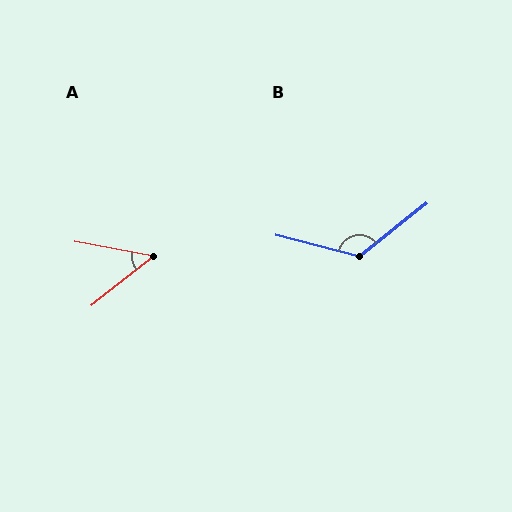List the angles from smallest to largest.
A (49°), B (127°).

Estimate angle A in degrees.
Approximately 49 degrees.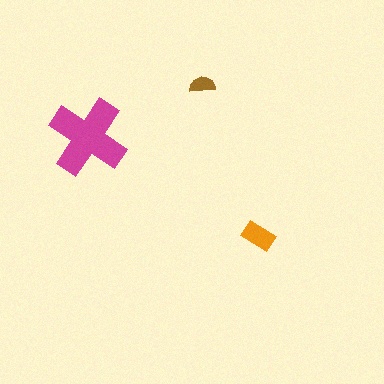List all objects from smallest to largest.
The brown semicircle, the orange rectangle, the magenta cross.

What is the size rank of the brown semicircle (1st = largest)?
3rd.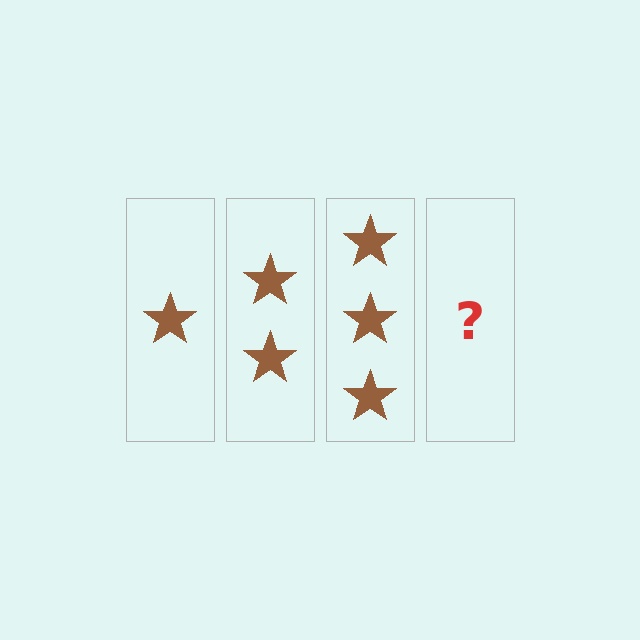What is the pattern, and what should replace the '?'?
The pattern is that each step adds one more star. The '?' should be 4 stars.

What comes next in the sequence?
The next element should be 4 stars.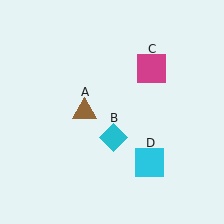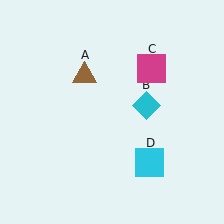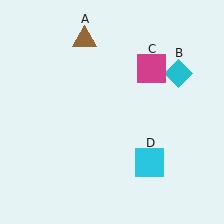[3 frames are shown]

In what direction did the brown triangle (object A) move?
The brown triangle (object A) moved up.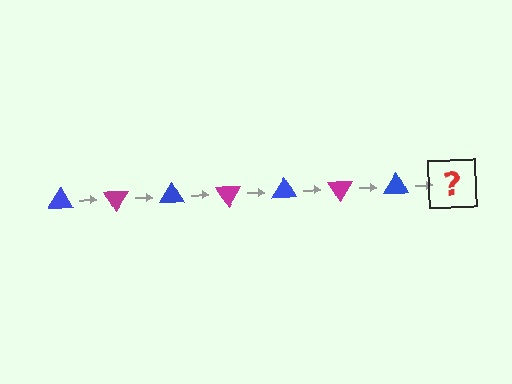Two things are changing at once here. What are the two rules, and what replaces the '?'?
The two rules are that it rotates 60 degrees each step and the color cycles through blue and magenta. The '?' should be a magenta triangle, rotated 420 degrees from the start.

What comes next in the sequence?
The next element should be a magenta triangle, rotated 420 degrees from the start.